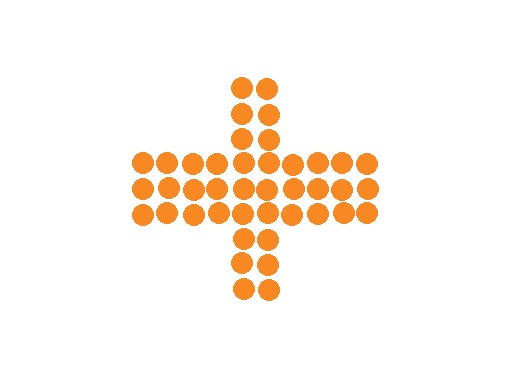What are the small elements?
The small elements are circles.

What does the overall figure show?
The overall figure shows a cross.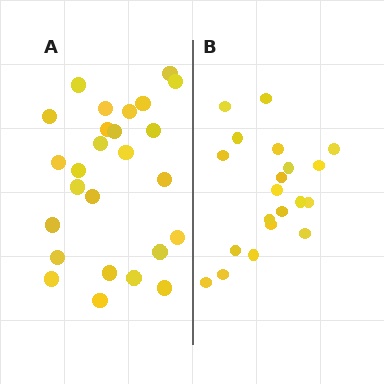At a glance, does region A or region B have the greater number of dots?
Region A (the left region) has more dots.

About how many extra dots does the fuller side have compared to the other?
Region A has about 6 more dots than region B.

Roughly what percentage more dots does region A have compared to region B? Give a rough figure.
About 30% more.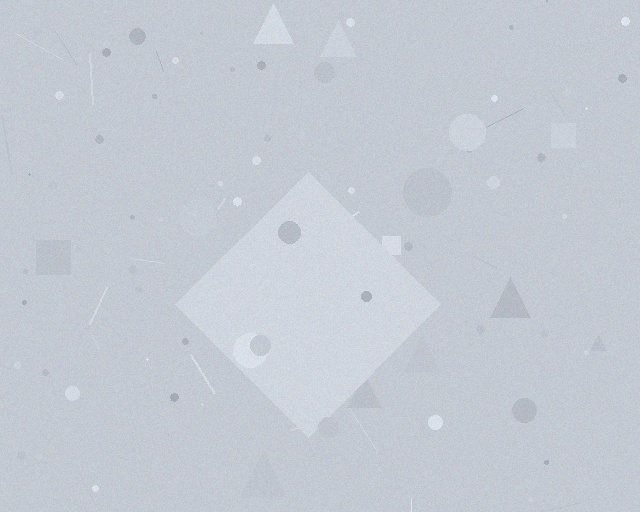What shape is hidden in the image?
A diamond is hidden in the image.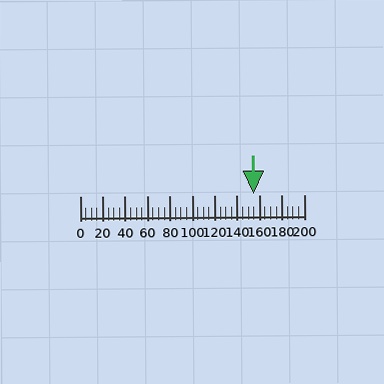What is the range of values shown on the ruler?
The ruler shows values from 0 to 200.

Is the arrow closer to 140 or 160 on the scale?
The arrow is closer to 160.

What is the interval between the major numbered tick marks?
The major tick marks are spaced 20 units apart.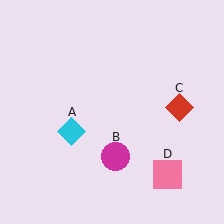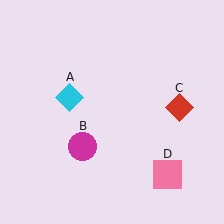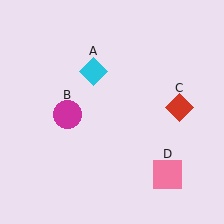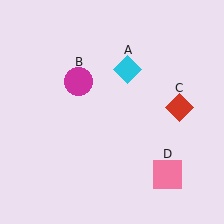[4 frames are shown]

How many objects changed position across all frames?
2 objects changed position: cyan diamond (object A), magenta circle (object B).